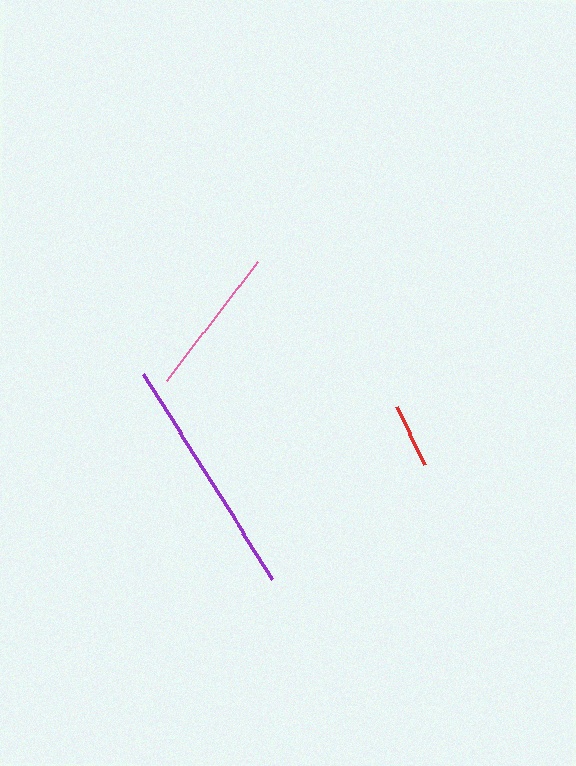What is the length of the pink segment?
The pink segment is approximately 150 pixels long.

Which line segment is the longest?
The purple line is the longest at approximately 242 pixels.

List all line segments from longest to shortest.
From longest to shortest: purple, pink, red.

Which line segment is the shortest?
The red line is the shortest at approximately 64 pixels.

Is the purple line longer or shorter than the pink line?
The purple line is longer than the pink line.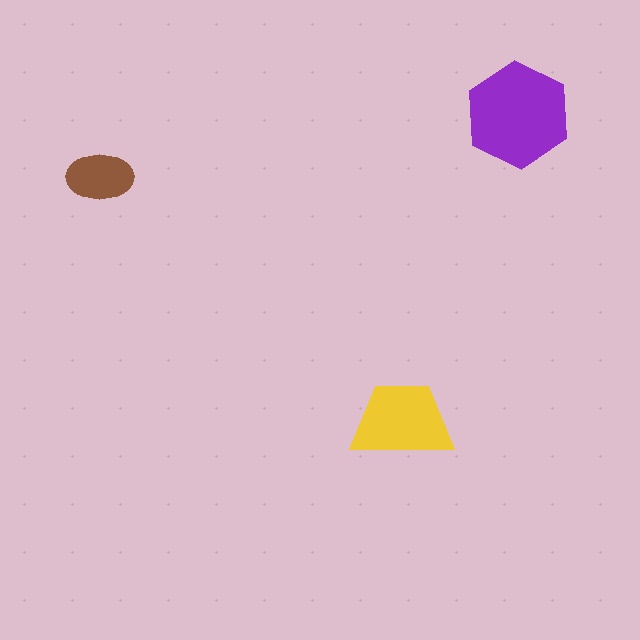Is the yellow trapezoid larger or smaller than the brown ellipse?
Larger.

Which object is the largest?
The purple hexagon.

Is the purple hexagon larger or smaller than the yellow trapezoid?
Larger.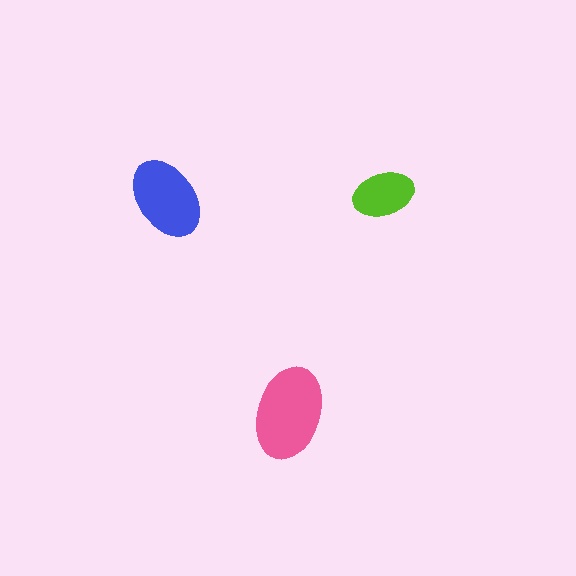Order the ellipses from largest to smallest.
the pink one, the blue one, the lime one.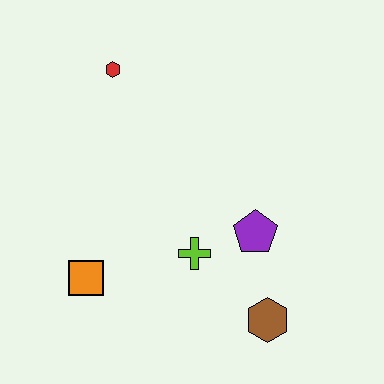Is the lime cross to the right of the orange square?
Yes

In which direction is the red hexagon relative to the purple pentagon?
The red hexagon is above the purple pentagon.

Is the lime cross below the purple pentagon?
Yes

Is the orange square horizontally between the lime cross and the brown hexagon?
No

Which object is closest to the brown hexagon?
The purple pentagon is closest to the brown hexagon.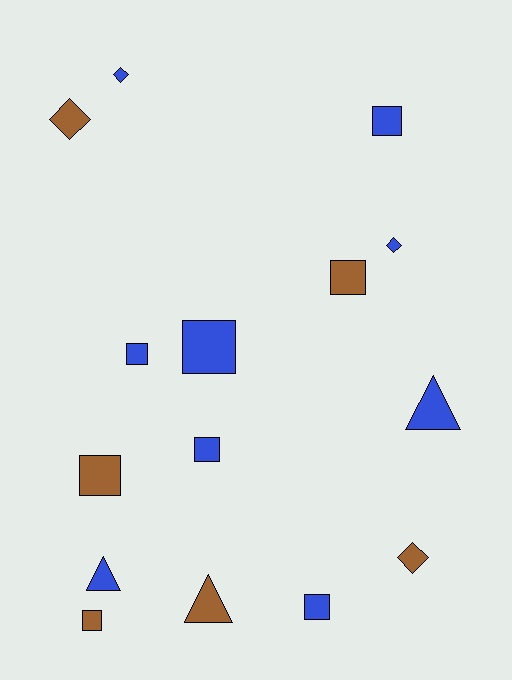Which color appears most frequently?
Blue, with 9 objects.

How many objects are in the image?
There are 15 objects.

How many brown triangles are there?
There is 1 brown triangle.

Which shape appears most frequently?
Square, with 8 objects.